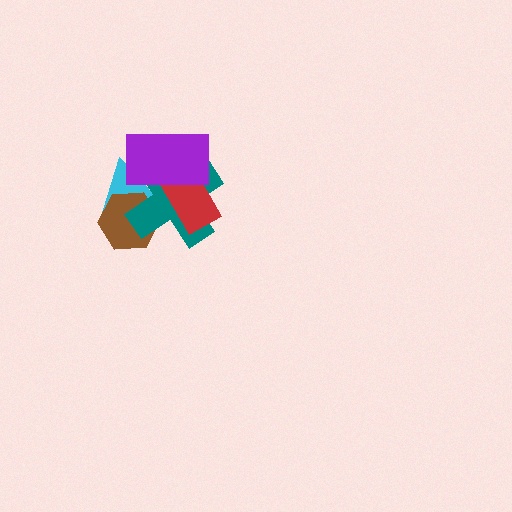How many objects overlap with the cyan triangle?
4 objects overlap with the cyan triangle.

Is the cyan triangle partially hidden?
Yes, it is partially covered by another shape.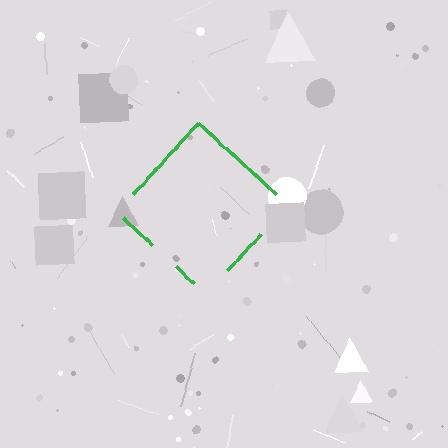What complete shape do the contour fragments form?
The contour fragments form a diamond.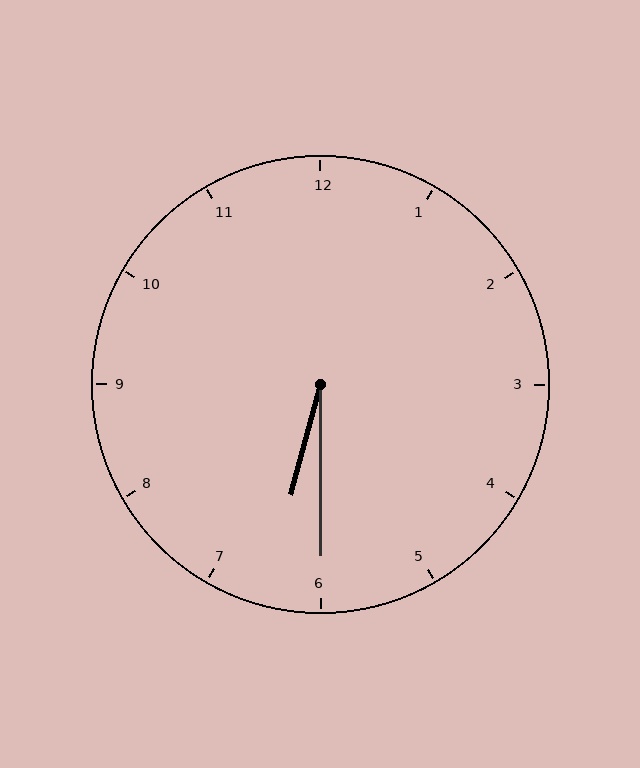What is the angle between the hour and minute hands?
Approximately 15 degrees.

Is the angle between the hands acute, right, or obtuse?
It is acute.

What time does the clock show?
6:30.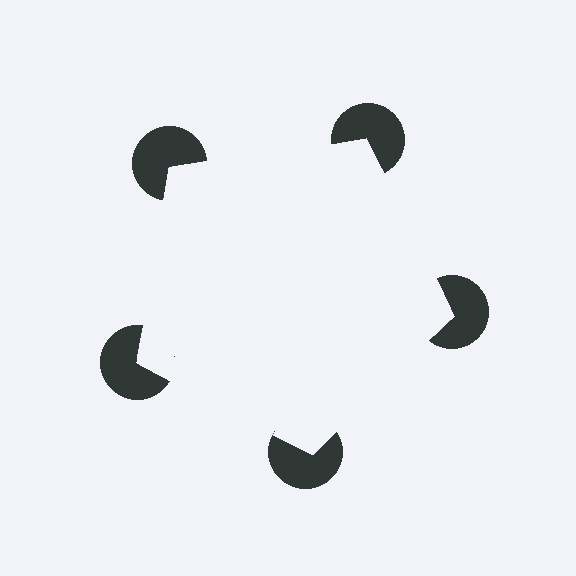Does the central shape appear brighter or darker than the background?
It typically appears slightly brighter than the background, even though no actual brightness change is drawn.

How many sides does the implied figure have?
5 sides.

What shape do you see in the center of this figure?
An illusory pentagon — its edges are inferred from the aligned wedge cuts in the pac-man discs, not physically drawn.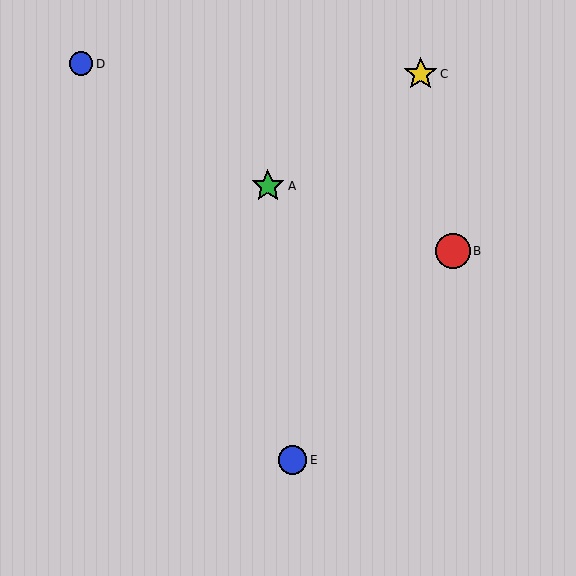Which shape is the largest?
The red circle (labeled B) is the largest.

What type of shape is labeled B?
Shape B is a red circle.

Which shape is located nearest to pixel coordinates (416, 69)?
The yellow star (labeled C) at (421, 74) is nearest to that location.